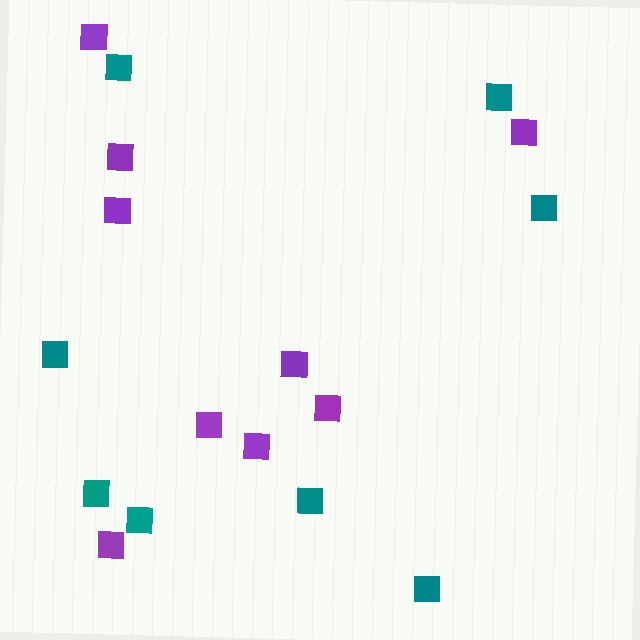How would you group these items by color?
There are 2 groups: one group of teal squares (8) and one group of purple squares (9).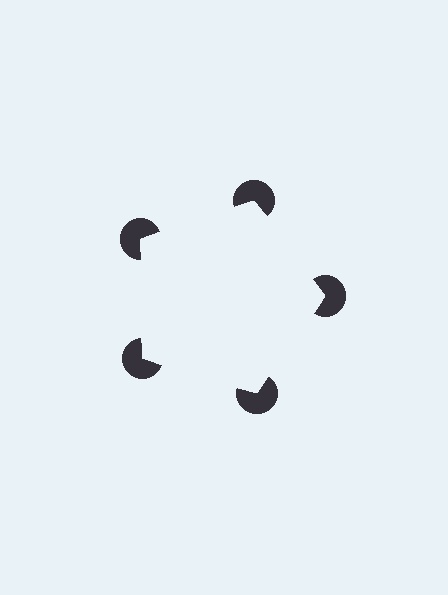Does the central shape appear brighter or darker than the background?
It typically appears slightly brighter than the background, even though no actual brightness change is drawn.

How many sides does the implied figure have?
5 sides.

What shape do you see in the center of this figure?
An illusory pentagon — its edges are inferred from the aligned wedge cuts in the pac-man discs, not physically drawn.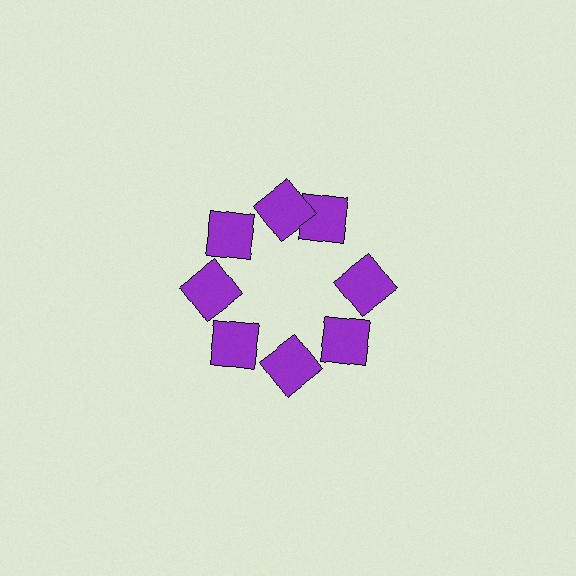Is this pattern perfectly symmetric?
No. The 8 purple squares are arranged in a ring, but one element near the 2 o'clock position is rotated out of alignment along the ring, breaking the 8-fold rotational symmetry.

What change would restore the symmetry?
The symmetry would be restored by rotating it back into even spacing with its neighbors so that all 8 squares sit at equal angles and equal distance from the center.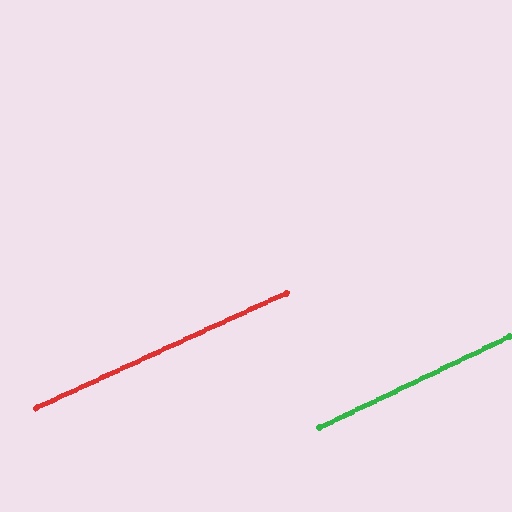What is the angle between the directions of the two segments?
Approximately 1 degree.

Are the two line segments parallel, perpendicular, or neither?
Parallel — their directions differ by only 0.9°.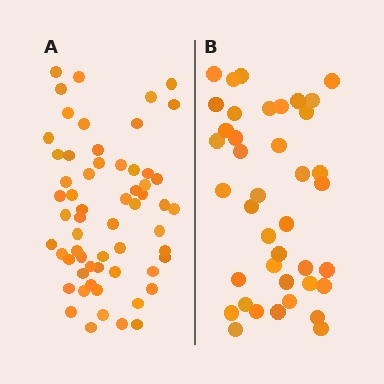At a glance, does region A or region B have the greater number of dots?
Region A (the left region) has more dots.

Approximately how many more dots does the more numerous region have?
Region A has approximately 20 more dots than region B.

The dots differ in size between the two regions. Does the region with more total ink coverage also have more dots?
No. Region B has more total ink coverage because its dots are larger, but region A actually contains more individual dots. Total area can be misleading — the number of items is what matters here.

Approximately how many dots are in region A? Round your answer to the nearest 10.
About 60 dots.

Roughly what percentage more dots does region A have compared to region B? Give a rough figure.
About 50% more.